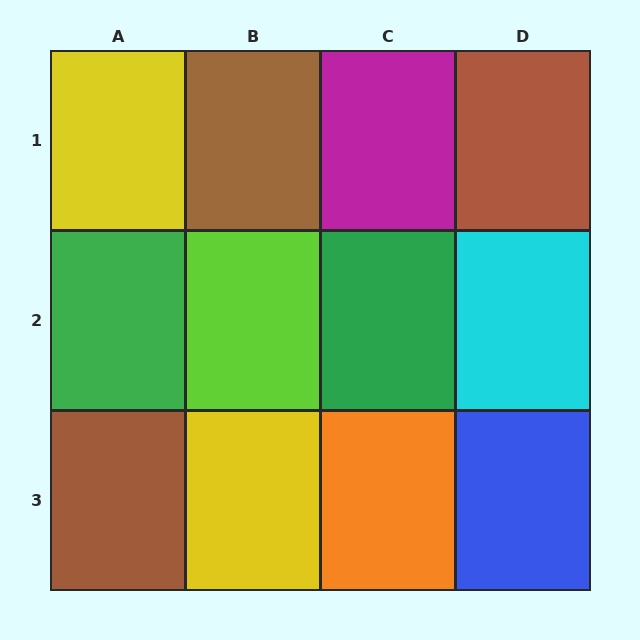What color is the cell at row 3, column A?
Brown.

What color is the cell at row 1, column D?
Brown.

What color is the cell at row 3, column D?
Blue.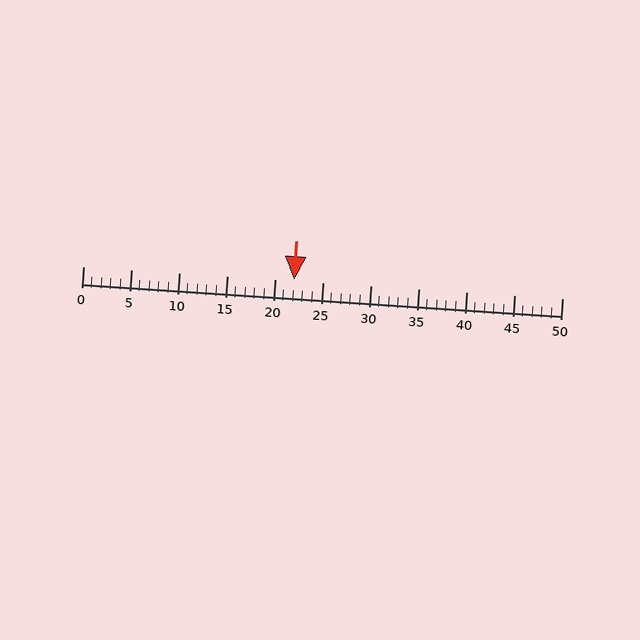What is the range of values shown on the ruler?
The ruler shows values from 0 to 50.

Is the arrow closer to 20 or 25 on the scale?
The arrow is closer to 20.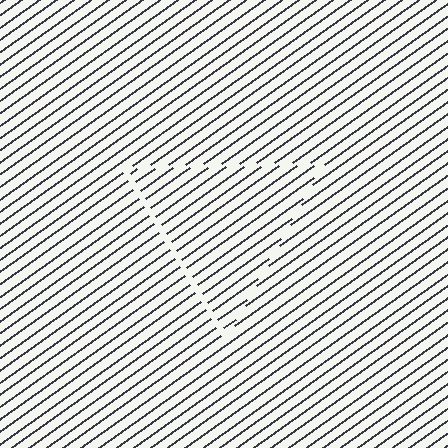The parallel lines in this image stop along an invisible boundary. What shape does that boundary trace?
An illusory triangle. The interior of the shape contains the same grating, shifted by half a period — the contour is defined by the phase discontinuity where line-ends from the inner and outer gratings abut.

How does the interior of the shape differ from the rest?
The interior of the shape contains the same grating, shifted by half a period — the contour is defined by the phase discontinuity where line-ends from the inner and outer gratings abut.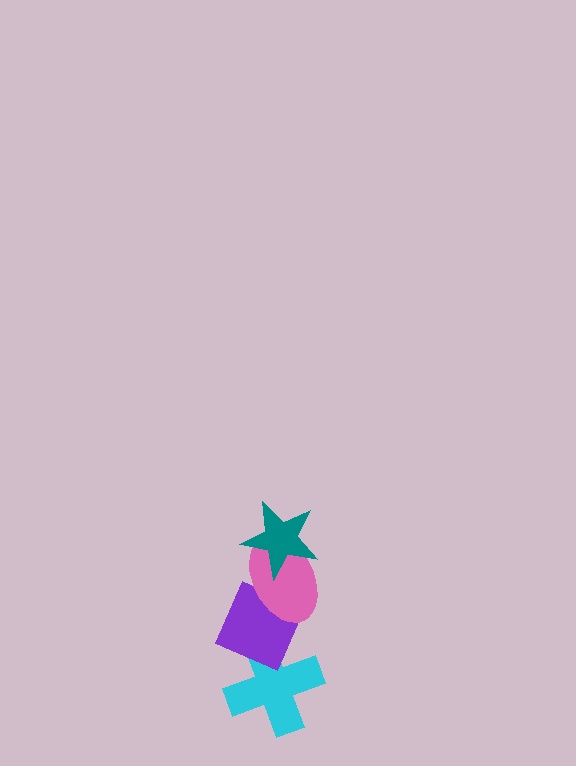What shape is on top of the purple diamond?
The pink ellipse is on top of the purple diamond.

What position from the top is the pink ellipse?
The pink ellipse is 2nd from the top.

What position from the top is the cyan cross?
The cyan cross is 4th from the top.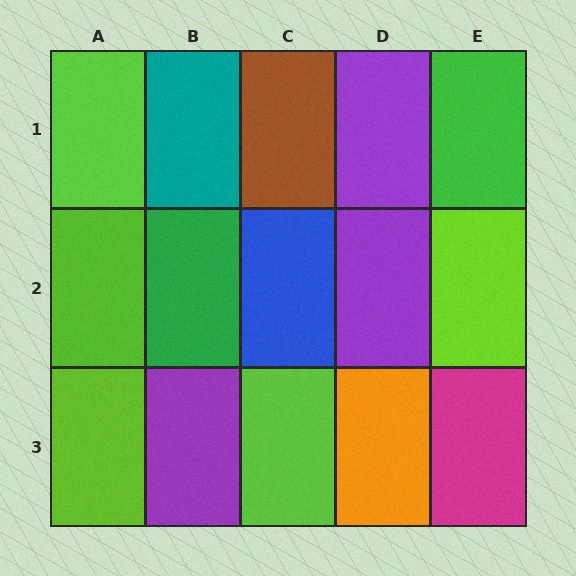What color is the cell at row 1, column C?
Brown.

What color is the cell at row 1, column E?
Green.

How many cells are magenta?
1 cell is magenta.